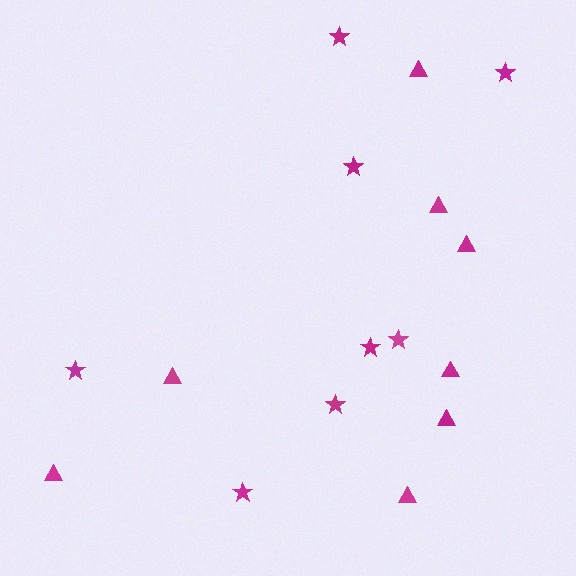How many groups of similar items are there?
There are 2 groups: one group of triangles (8) and one group of stars (8).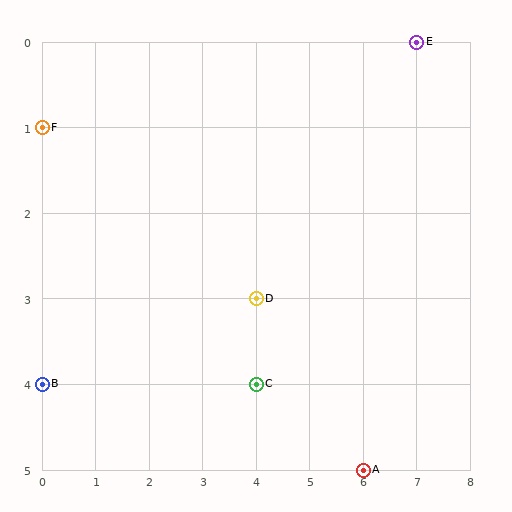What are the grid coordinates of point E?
Point E is at grid coordinates (7, 0).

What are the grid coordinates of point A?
Point A is at grid coordinates (6, 5).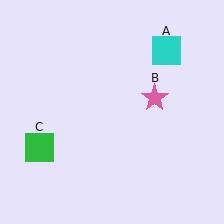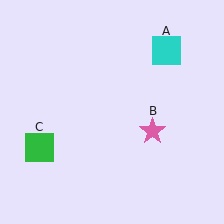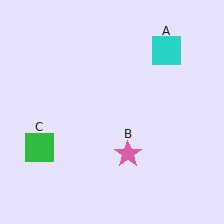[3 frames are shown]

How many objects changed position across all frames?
1 object changed position: pink star (object B).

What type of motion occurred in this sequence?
The pink star (object B) rotated clockwise around the center of the scene.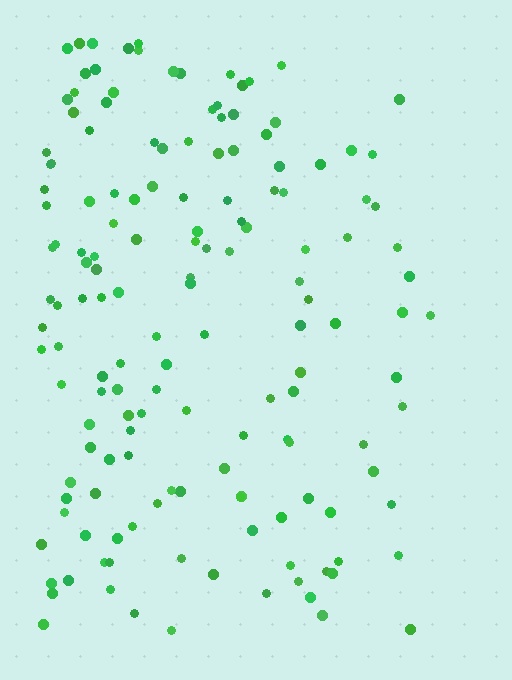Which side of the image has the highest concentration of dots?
The left.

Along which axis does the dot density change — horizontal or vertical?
Horizontal.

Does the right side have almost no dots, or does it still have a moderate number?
Still a moderate number, just noticeably fewer than the left.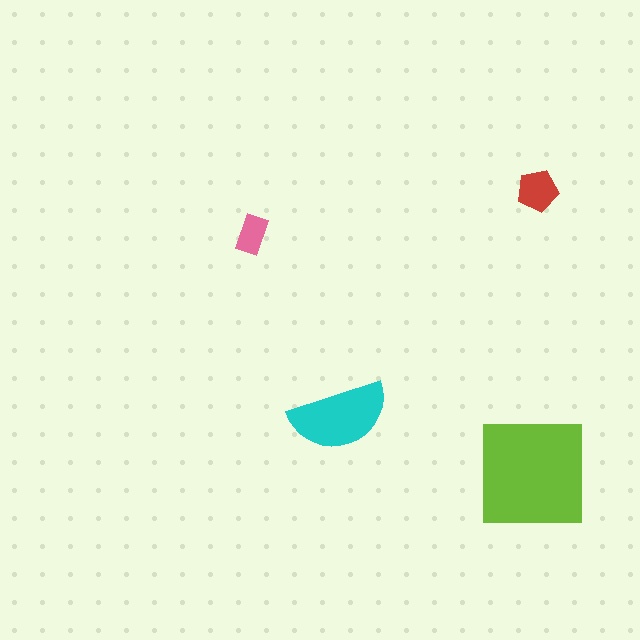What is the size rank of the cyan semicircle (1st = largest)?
2nd.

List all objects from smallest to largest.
The pink rectangle, the red pentagon, the cyan semicircle, the lime square.